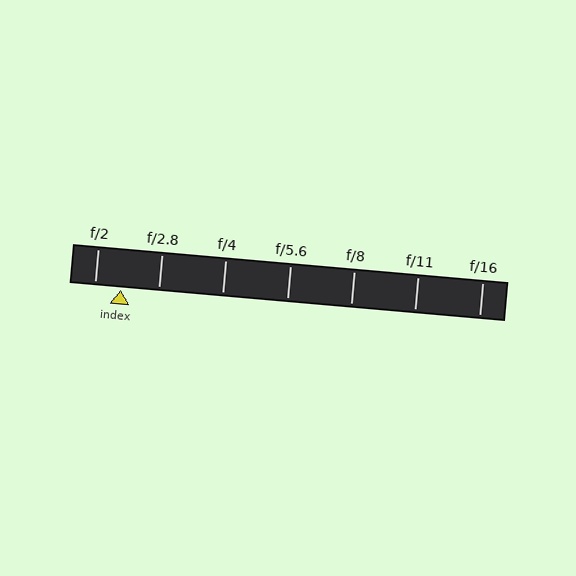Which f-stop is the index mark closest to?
The index mark is closest to f/2.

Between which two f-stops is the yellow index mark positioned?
The index mark is between f/2 and f/2.8.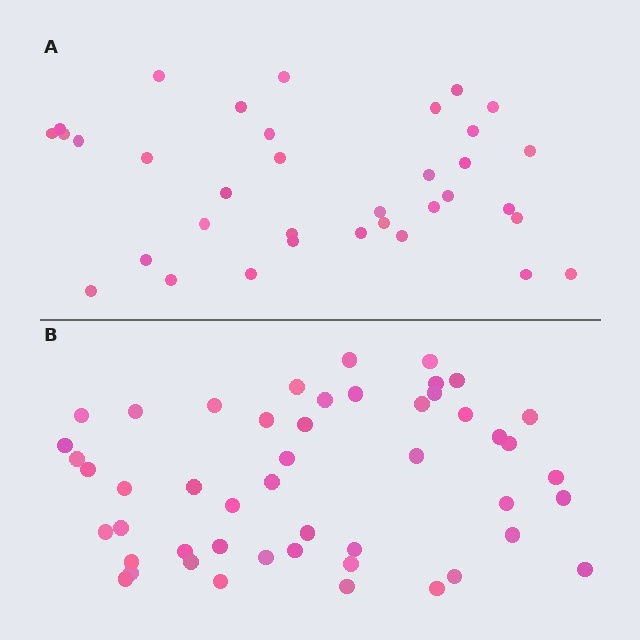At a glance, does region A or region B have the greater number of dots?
Region B (the bottom region) has more dots.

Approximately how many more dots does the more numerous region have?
Region B has approximately 15 more dots than region A.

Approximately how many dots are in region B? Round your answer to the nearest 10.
About 50 dots. (The exact count is 49, which rounds to 50.)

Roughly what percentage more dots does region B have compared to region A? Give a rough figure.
About 40% more.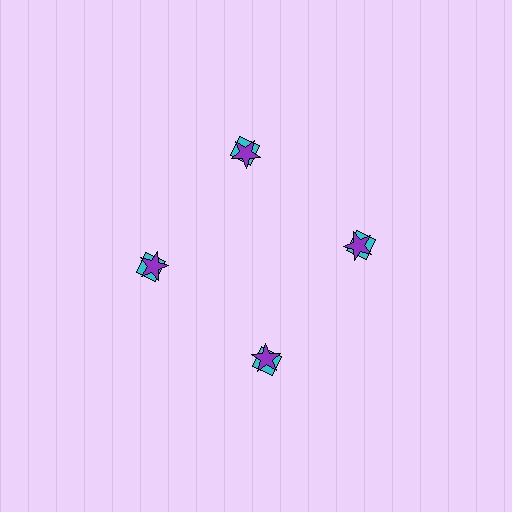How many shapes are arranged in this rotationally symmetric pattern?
There are 8 shapes, arranged in 4 groups of 2.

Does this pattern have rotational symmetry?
Yes, this pattern has 4-fold rotational symmetry. It looks the same after rotating 90 degrees around the center.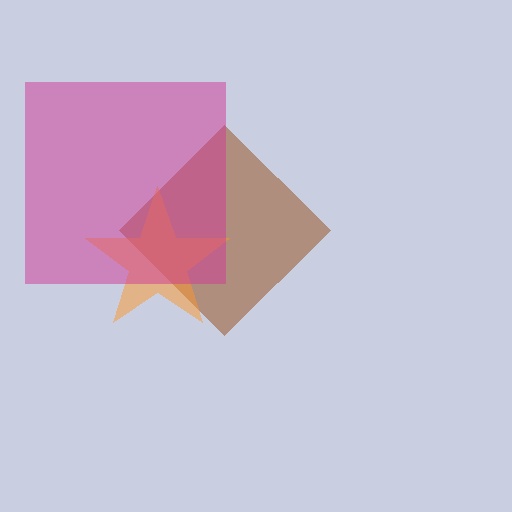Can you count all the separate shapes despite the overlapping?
Yes, there are 3 separate shapes.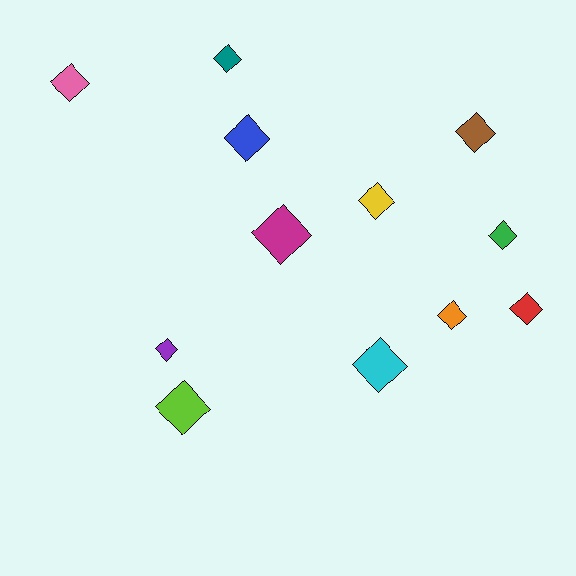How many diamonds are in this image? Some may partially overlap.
There are 12 diamonds.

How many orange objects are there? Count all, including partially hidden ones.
There is 1 orange object.